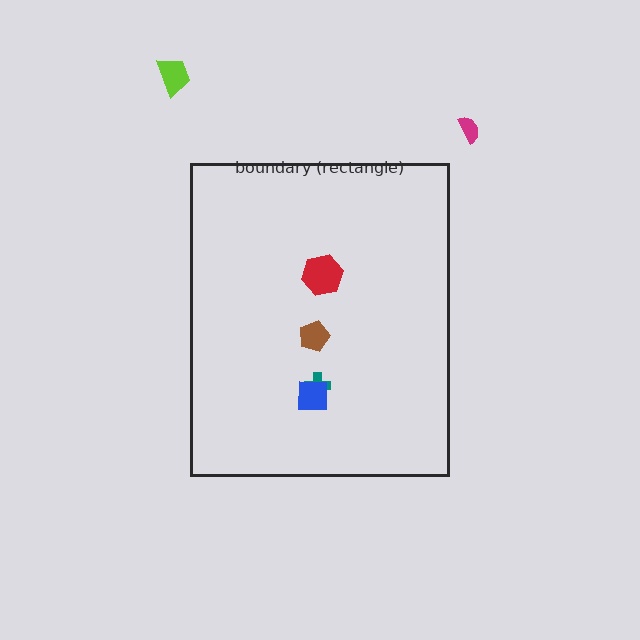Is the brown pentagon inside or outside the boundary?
Inside.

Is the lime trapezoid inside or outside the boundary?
Outside.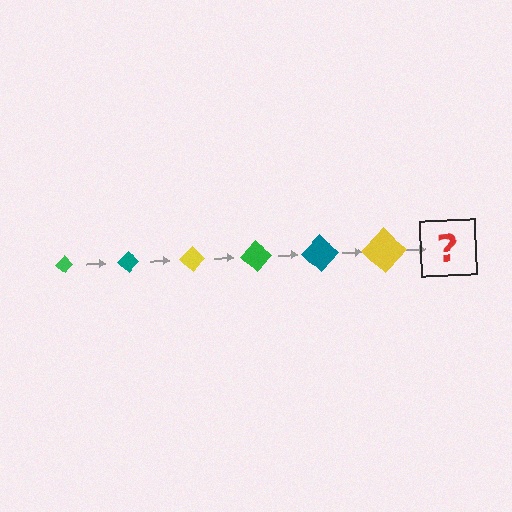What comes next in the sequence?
The next element should be a green diamond, larger than the previous one.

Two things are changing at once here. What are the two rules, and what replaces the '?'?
The two rules are that the diamond grows larger each step and the color cycles through green, teal, and yellow. The '?' should be a green diamond, larger than the previous one.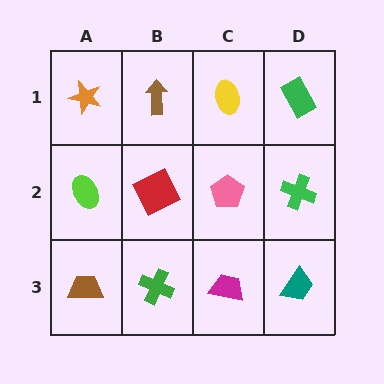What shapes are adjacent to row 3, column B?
A red square (row 2, column B), a brown trapezoid (row 3, column A), a magenta trapezoid (row 3, column C).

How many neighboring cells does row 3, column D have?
2.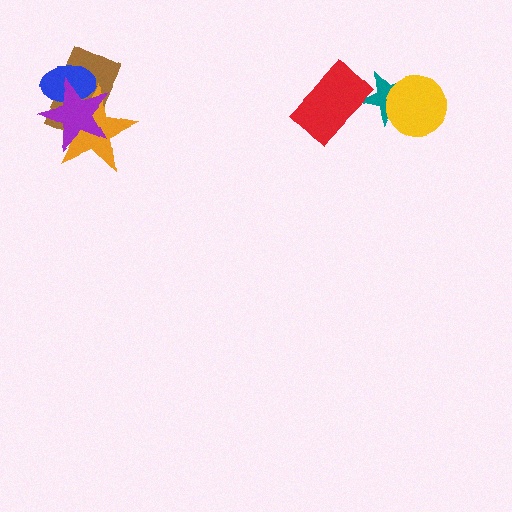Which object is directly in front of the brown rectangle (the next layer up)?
The orange star is directly in front of the brown rectangle.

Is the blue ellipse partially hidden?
Yes, it is partially covered by another shape.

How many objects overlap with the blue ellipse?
3 objects overlap with the blue ellipse.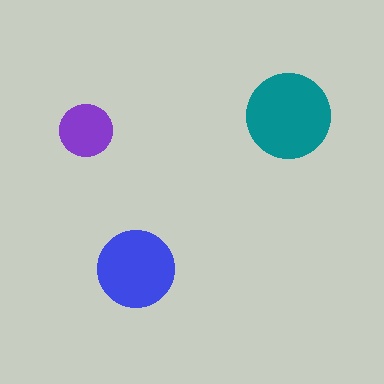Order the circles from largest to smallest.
the teal one, the blue one, the purple one.